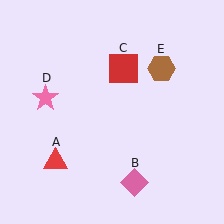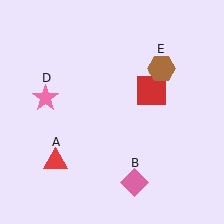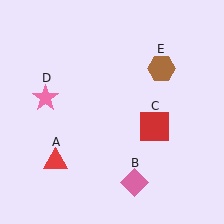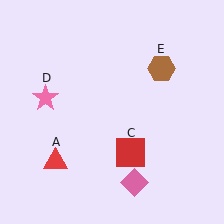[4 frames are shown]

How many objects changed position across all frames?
1 object changed position: red square (object C).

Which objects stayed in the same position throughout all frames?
Red triangle (object A) and pink diamond (object B) and pink star (object D) and brown hexagon (object E) remained stationary.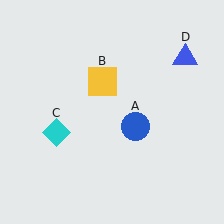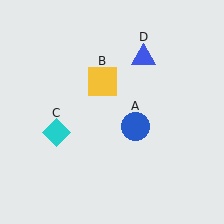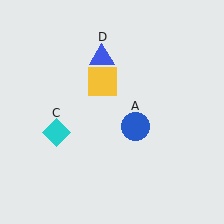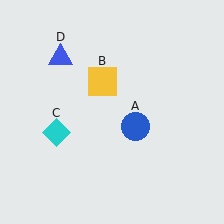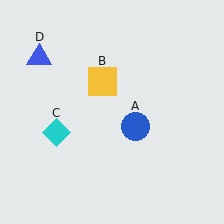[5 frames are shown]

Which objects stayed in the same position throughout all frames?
Blue circle (object A) and yellow square (object B) and cyan diamond (object C) remained stationary.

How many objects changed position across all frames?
1 object changed position: blue triangle (object D).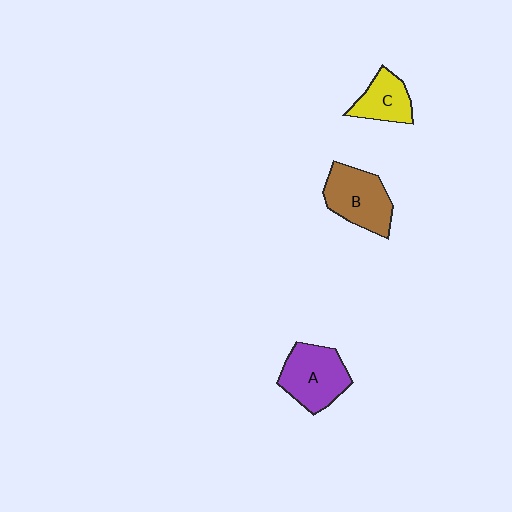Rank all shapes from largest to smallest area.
From largest to smallest: A (purple), B (brown), C (yellow).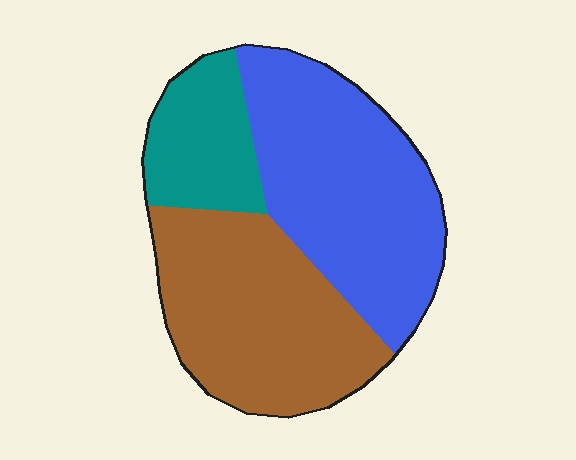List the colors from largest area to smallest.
From largest to smallest: blue, brown, teal.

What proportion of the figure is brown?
Brown takes up between a quarter and a half of the figure.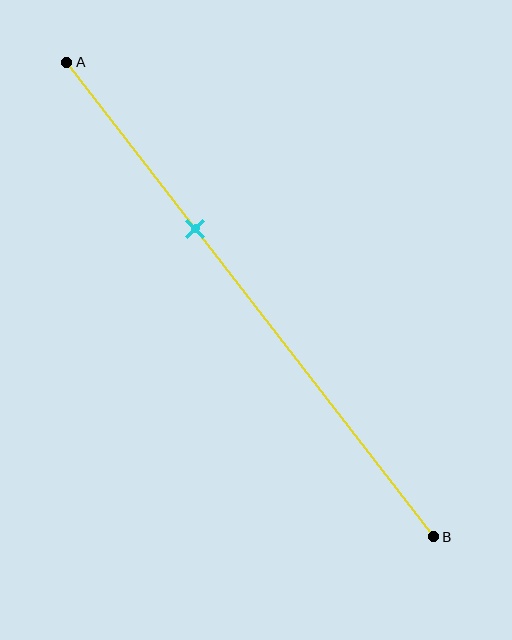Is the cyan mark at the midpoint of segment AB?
No, the mark is at about 35% from A, not at the 50% midpoint.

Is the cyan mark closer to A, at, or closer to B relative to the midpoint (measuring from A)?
The cyan mark is closer to point A than the midpoint of segment AB.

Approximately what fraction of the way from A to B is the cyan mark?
The cyan mark is approximately 35% of the way from A to B.